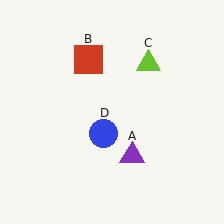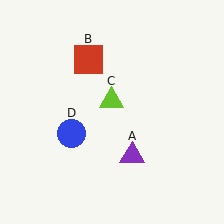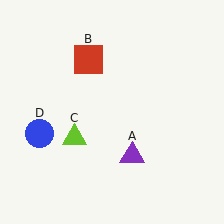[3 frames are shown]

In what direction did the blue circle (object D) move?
The blue circle (object D) moved left.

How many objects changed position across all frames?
2 objects changed position: lime triangle (object C), blue circle (object D).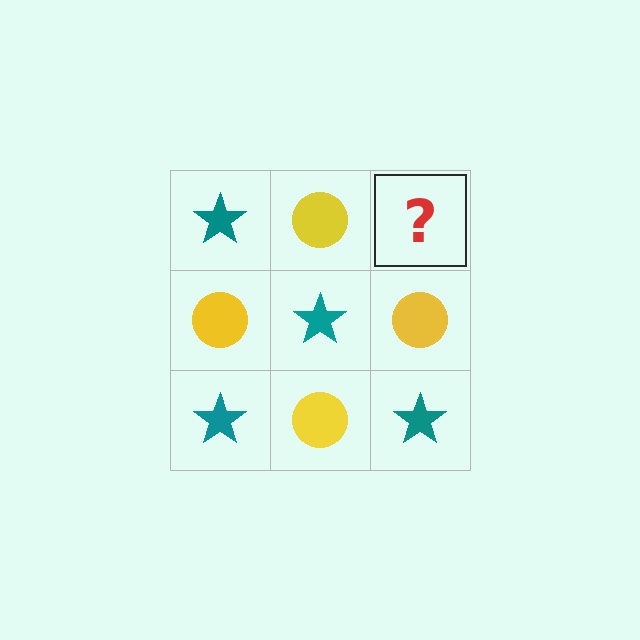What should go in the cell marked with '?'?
The missing cell should contain a teal star.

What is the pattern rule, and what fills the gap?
The rule is that it alternates teal star and yellow circle in a checkerboard pattern. The gap should be filled with a teal star.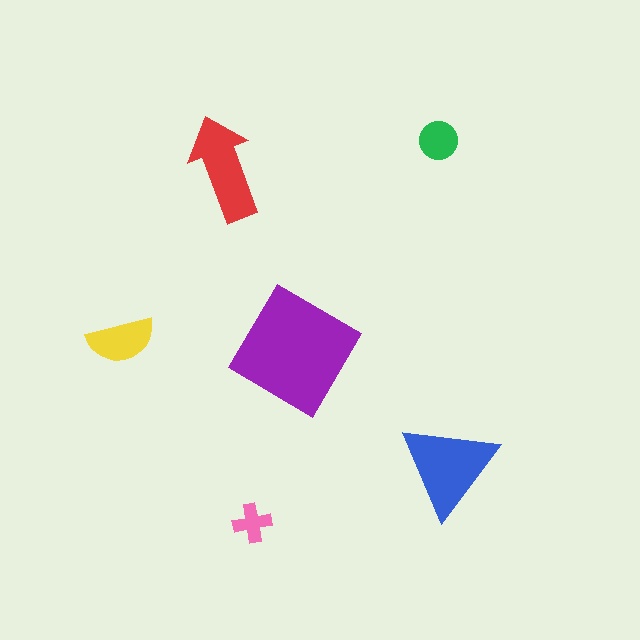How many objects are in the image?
There are 6 objects in the image.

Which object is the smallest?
The pink cross.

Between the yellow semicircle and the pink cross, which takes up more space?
The yellow semicircle.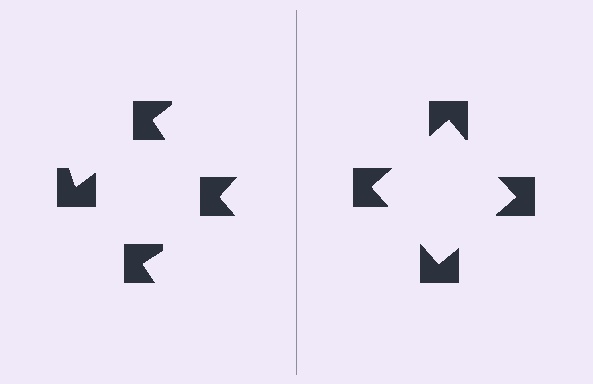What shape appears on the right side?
An illusory square.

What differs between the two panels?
The notched squares are positioned identically on both sides; only the wedge orientations differ. On the right they align to a square; on the left they are misaligned.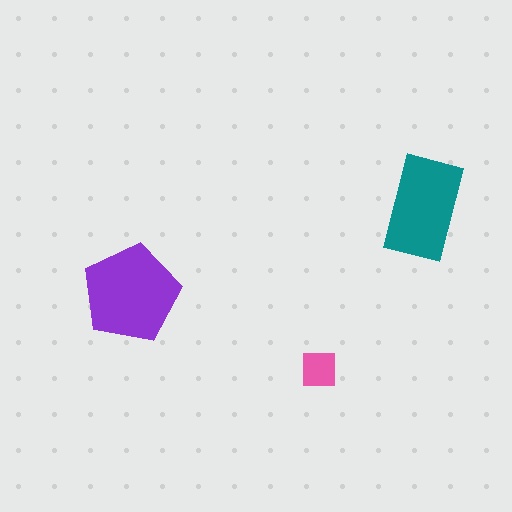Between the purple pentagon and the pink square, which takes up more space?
The purple pentagon.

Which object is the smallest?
The pink square.